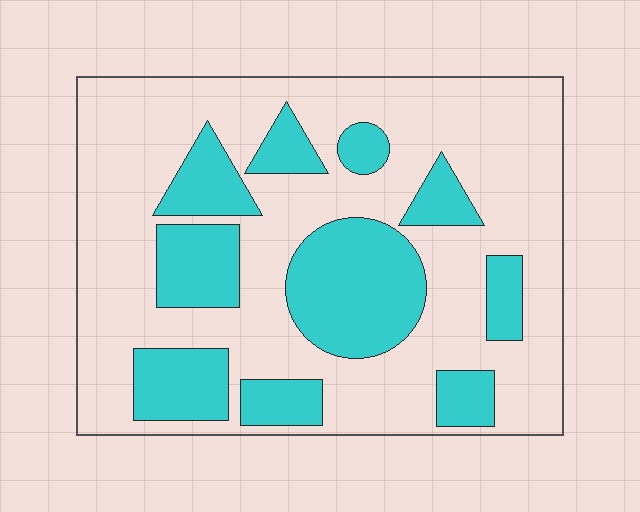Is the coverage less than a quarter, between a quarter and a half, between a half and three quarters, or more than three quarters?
Between a quarter and a half.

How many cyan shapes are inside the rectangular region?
10.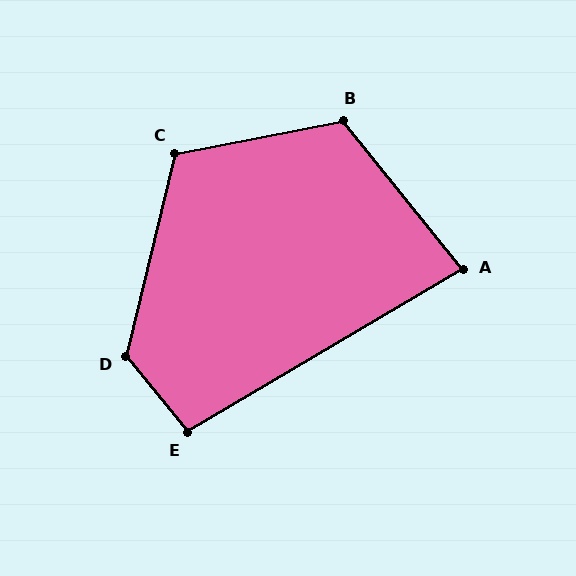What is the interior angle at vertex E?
Approximately 99 degrees (obtuse).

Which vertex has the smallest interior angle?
A, at approximately 82 degrees.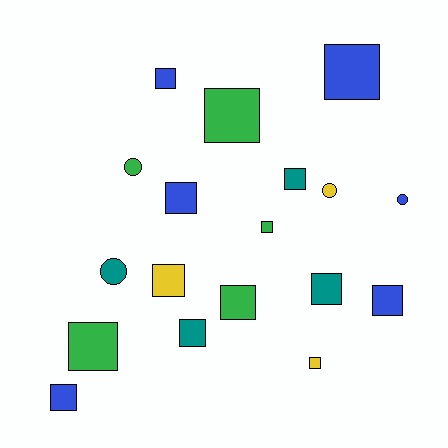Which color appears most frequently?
Blue, with 6 objects.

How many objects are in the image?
There are 18 objects.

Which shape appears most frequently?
Square, with 14 objects.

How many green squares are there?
There are 4 green squares.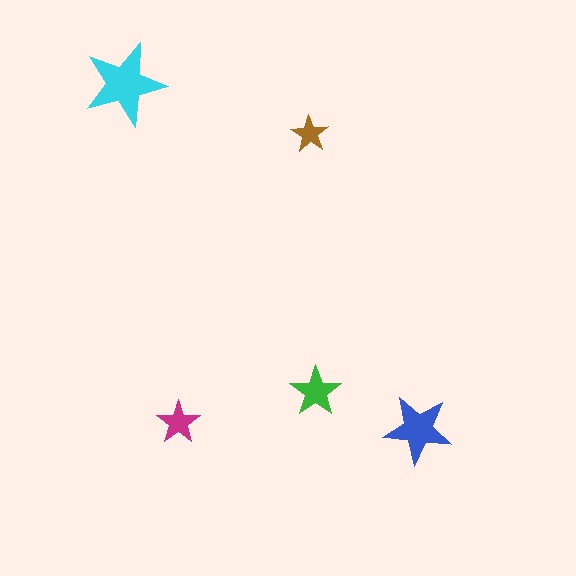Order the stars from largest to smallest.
the cyan one, the blue one, the green one, the magenta one, the brown one.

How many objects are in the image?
There are 5 objects in the image.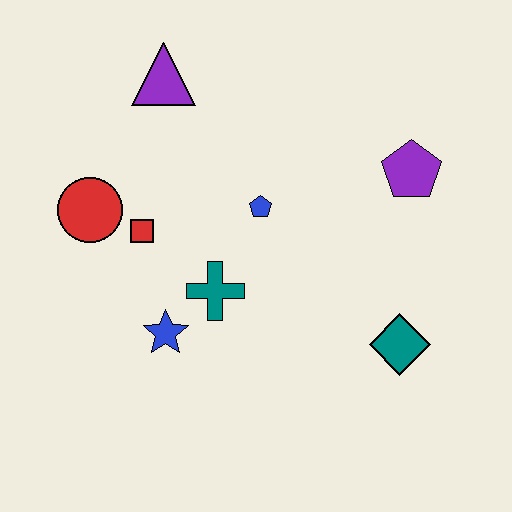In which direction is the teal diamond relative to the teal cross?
The teal diamond is to the right of the teal cross.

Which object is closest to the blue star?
The teal cross is closest to the blue star.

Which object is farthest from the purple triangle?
The teal diamond is farthest from the purple triangle.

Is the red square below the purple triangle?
Yes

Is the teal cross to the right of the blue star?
Yes